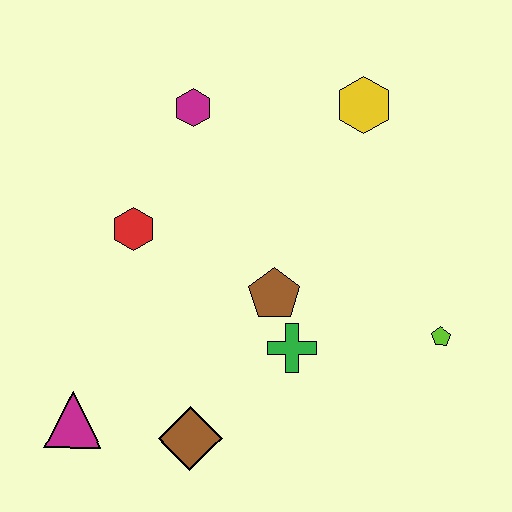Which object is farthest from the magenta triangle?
The yellow hexagon is farthest from the magenta triangle.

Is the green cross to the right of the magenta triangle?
Yes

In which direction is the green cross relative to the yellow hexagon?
The green cross is below the yellow hexagon.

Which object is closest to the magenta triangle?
The brown diamond is closest to the magenta triangle.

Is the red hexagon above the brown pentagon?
Yes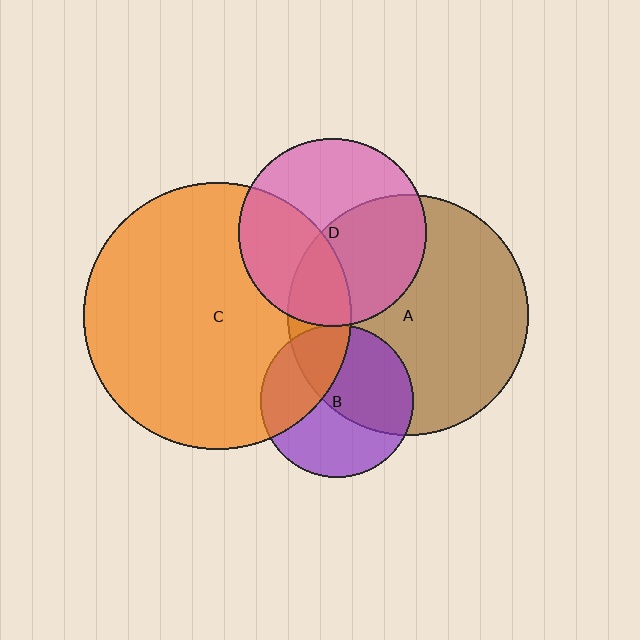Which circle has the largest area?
Circle C (orange).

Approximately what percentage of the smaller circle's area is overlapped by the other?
Approximately 50%.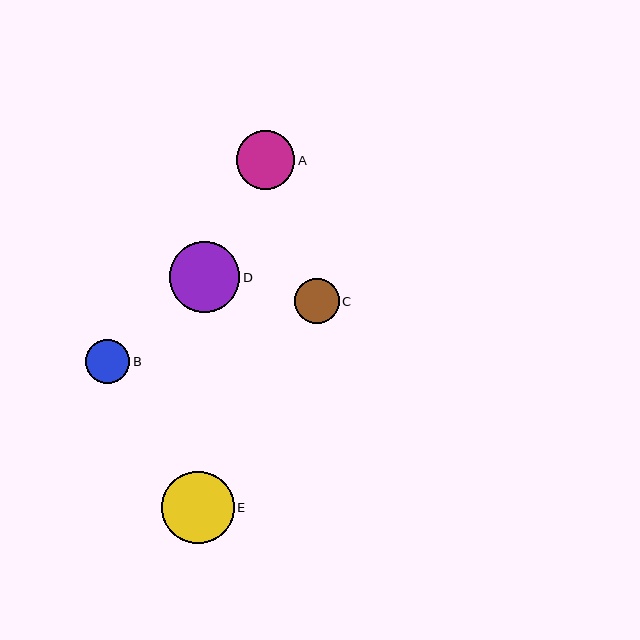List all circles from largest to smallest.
From largest to smallest: E, D, A, C, B.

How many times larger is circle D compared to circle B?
Circle D is approximately 1.6 times the size of circle B.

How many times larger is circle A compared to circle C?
Circle A is approximately 1.3 times the size of circle C.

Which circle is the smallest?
Circle B is the smallest with a size of approximately 44 pixels.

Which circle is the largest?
Circle E is the largest with a size of approximately 72 pixels.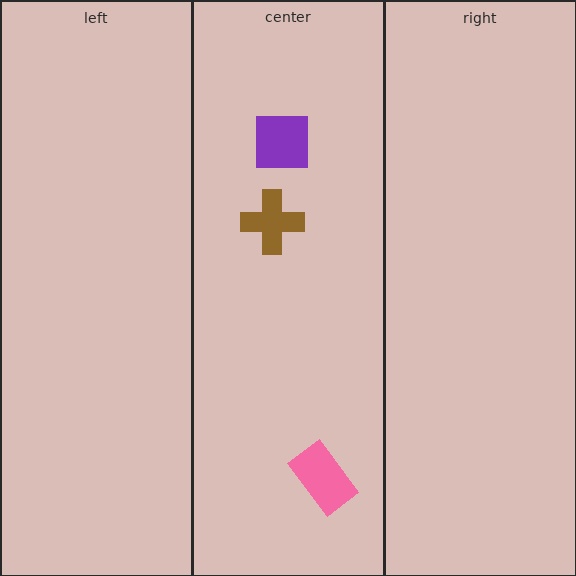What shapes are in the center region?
The pink rectangle, the purple square, the brown cross.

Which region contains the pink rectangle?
The center region.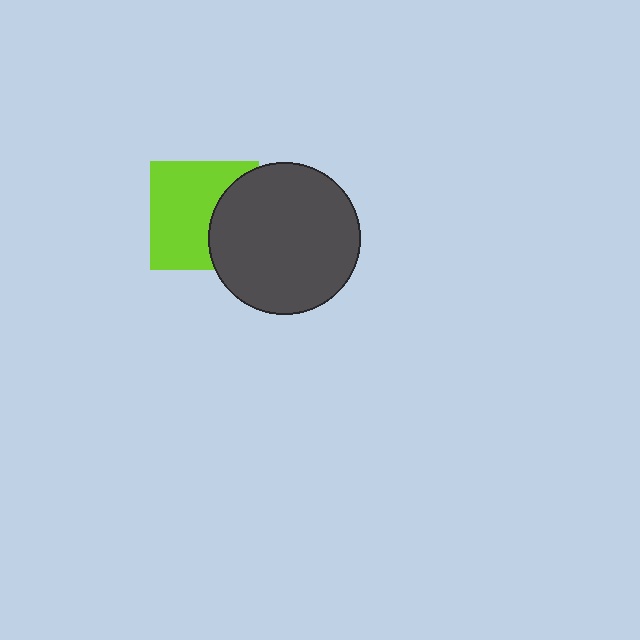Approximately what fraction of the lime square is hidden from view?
Roughly 36% of the lime square is hidden behind the dark gray circle.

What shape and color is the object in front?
The object in front is a dark gray circle.